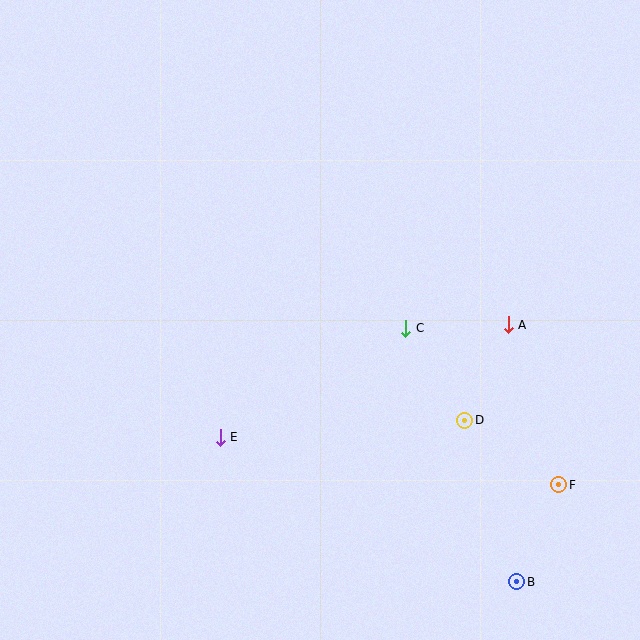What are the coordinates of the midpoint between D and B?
The midpoint between D and B is at (491, 501).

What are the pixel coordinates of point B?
Point B is at (517, 582).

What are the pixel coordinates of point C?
Point C is at (406, 328).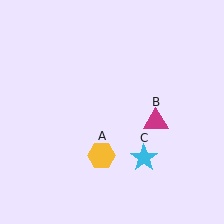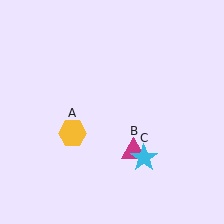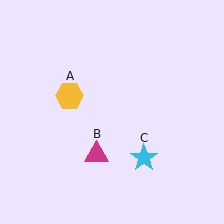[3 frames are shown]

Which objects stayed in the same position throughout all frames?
Cyan star (object C) remained stationary.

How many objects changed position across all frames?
2 objects changed position: yellow hexagon (object A), magenta triangle (object B).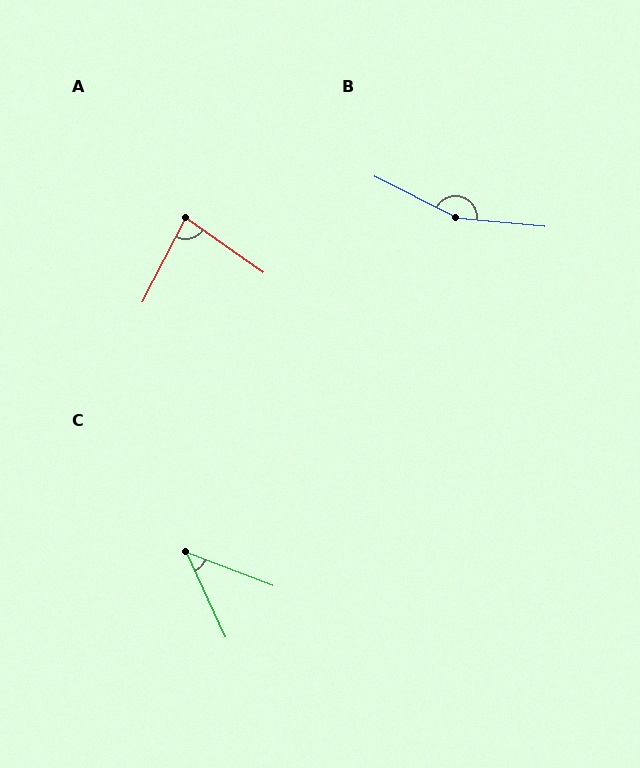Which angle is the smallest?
C, at approximately 44 degrees.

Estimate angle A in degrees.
Approximately 82 degrees.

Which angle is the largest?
B, at approximately 159 degrees.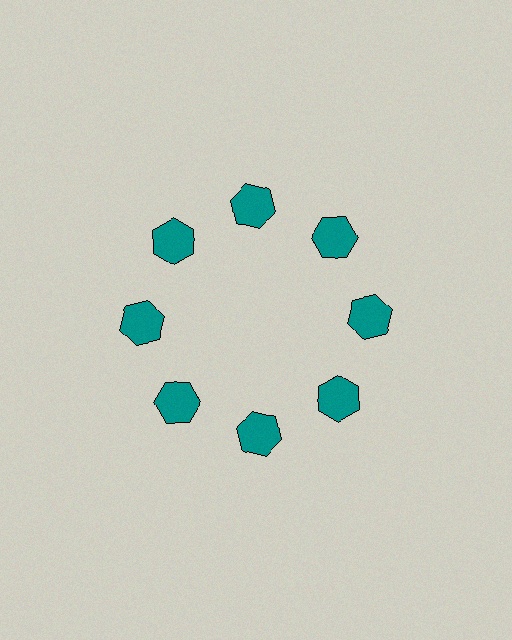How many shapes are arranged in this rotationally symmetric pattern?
There are 8 shapes, arranged in 8 groups of 1.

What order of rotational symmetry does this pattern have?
This pattern has 8-fold rotational symmetry.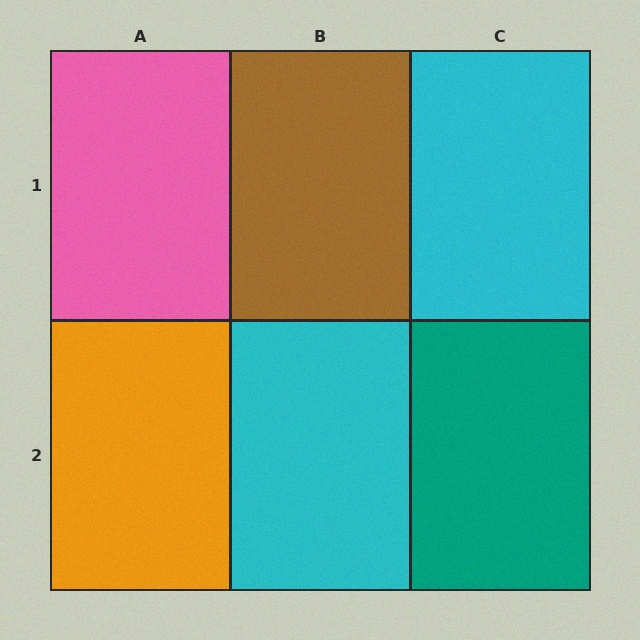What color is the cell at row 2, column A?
Orange.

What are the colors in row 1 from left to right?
Pink, brown, cyan.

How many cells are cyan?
2 cells are cyan.